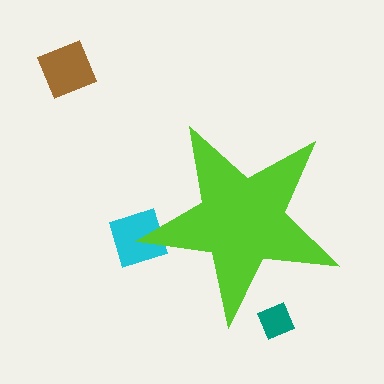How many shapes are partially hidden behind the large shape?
2 shapes are partially hidden.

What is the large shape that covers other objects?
A lime star.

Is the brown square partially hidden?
No, the brown square is fully visible.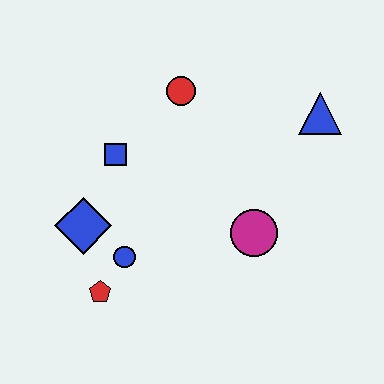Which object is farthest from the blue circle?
The blue triangle is farthest from the blue circle.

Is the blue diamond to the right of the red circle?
No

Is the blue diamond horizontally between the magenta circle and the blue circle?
No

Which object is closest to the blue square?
The blue diamond is closest to the blue square.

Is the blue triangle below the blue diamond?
No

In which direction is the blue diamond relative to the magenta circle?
The blue diamond is to the left of the magenta circle.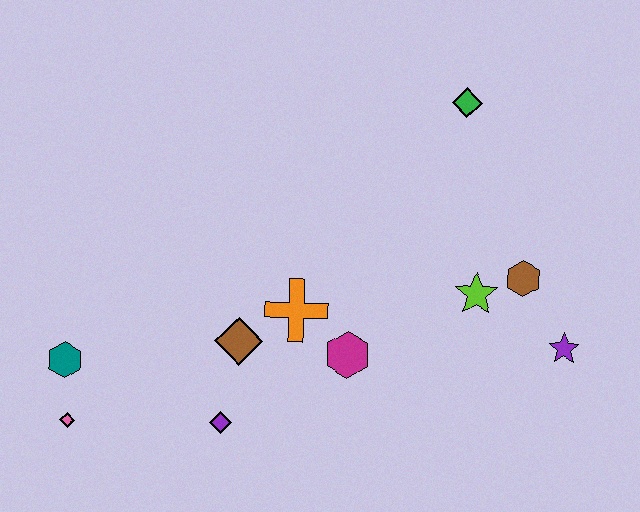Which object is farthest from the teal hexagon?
The purple star is farthest from the teal hexagon.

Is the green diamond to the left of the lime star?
Yes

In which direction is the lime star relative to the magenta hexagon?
The lime star is to the right of the magenta hexagon.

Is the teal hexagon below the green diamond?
Yes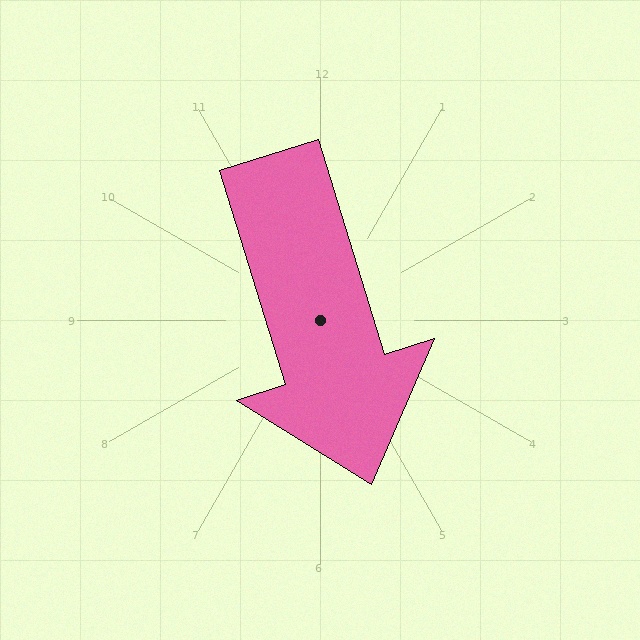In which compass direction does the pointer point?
South.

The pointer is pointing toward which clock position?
Roughly 5 o'clock.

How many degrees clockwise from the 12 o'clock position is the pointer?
Approximately 163 degrees.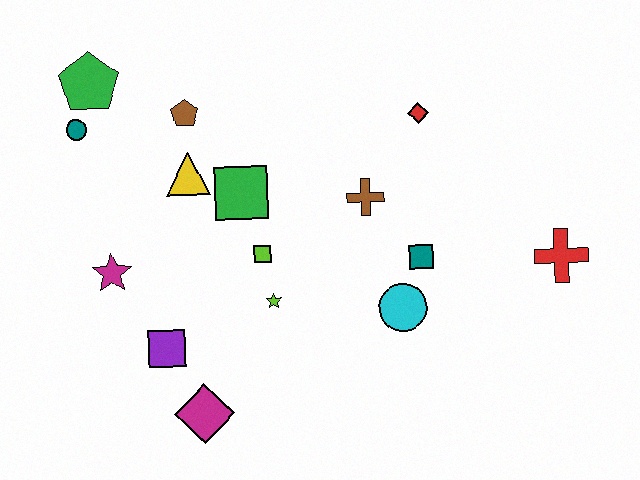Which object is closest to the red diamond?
The brown cross is closest to the red diamond.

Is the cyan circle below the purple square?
No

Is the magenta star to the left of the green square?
Yes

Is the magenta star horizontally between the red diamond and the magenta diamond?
No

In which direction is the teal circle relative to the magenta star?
The teal circle is above the magenta star.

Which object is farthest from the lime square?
The red cross is farthest from the lime square.